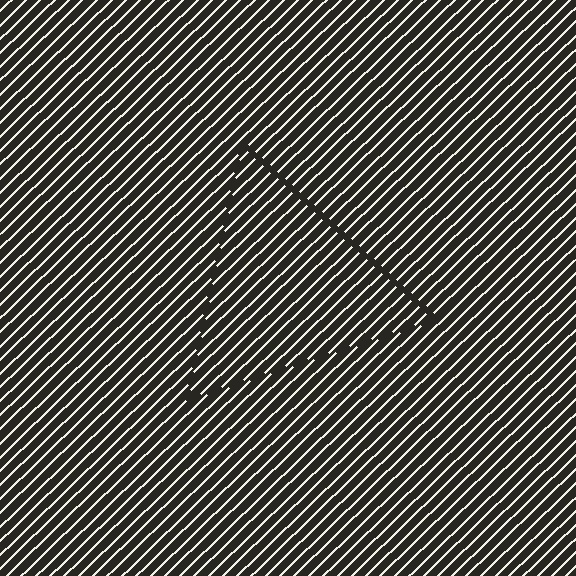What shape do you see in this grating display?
An illusory triangle. The interior of the shape contains the same grating, shifted by half a period — the contour is defined by the phase discontinuity where line-ends from the inner and outer gratings abut.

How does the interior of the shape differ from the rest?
The interior of the shape contains the same grating, shifted by half a period — the contour is defined by the phase discontinuity where line-ends from the inner and outer gratings abut.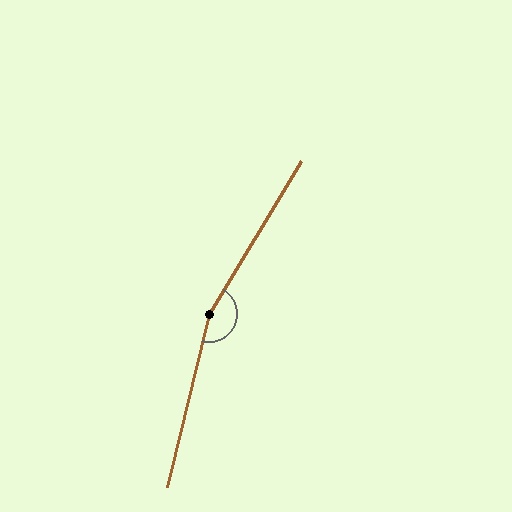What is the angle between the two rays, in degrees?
Approximately 163 degrees.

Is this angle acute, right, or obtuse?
It is obtuse.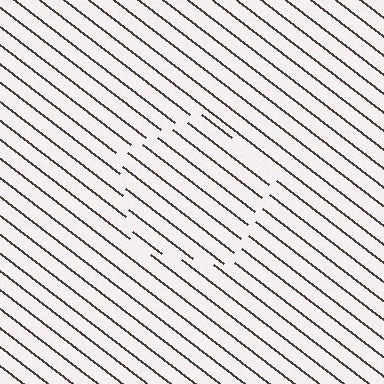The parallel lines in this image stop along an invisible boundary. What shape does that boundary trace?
An illusory pentagon. The interior of the shape contains the same grating, shifted by half a period — the contour is defined by the phase discontinuity where line-ends from the inner and outer gratings abut.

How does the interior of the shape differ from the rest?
The interior of the shape contains the same grating, shifted by half a period — the contour is defined by the phase discontinuity where line-ends from the inner and outer gratings abut.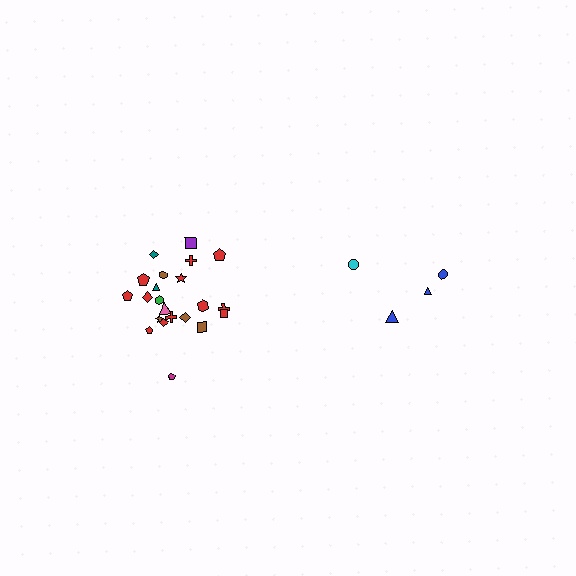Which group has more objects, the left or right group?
The left group.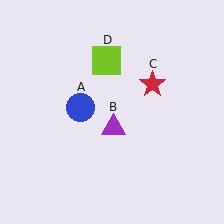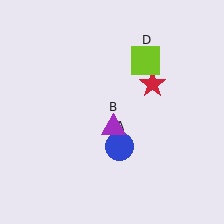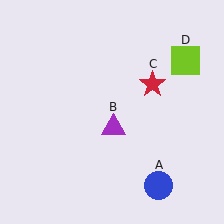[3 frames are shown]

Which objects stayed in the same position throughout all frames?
Purple triangle (object B) and red star (object C) remained stationary.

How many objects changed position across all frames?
2 objects changed position: blue circle (object A), lime square (object D).